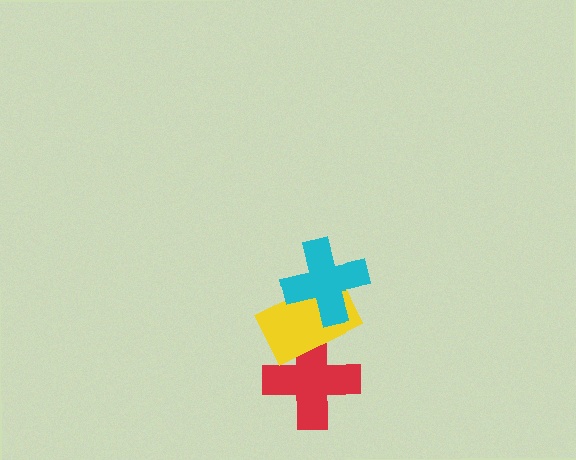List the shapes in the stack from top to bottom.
From top to bottom: the cyan cross, the yellow rectangle, the red cross.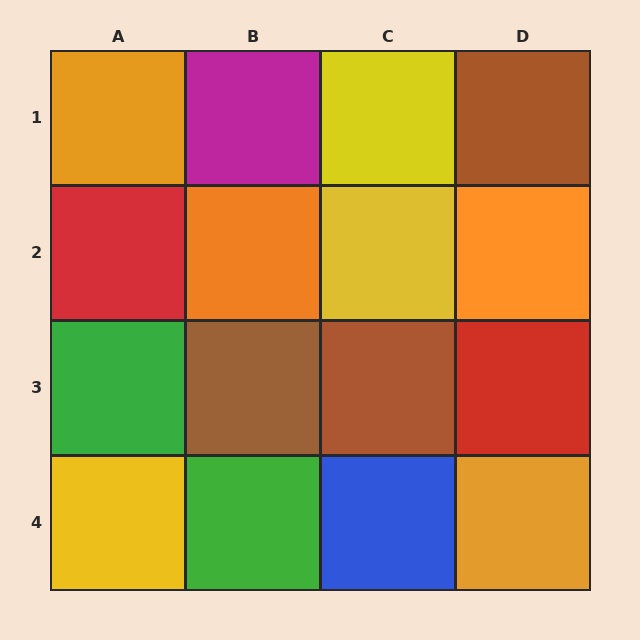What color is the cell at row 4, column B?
Green.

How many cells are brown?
3 cells are brown.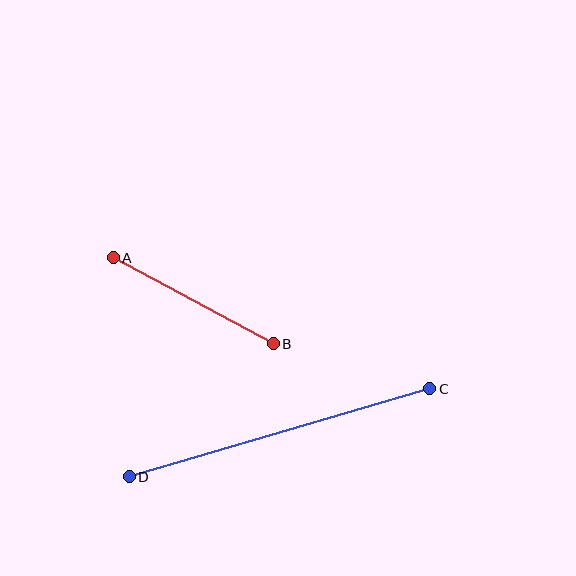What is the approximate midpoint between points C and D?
The midpoint is at approximately (280, 433) pixels.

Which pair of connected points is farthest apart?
Points C and D are farthest apart.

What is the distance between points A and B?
The distance is approximately 182 pixels.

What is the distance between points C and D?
The distance is approximately 313 pixels.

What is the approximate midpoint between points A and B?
The midpoint is at approximately (193, 301) pixels.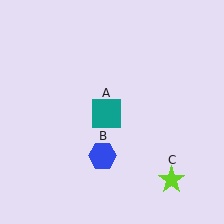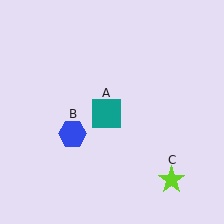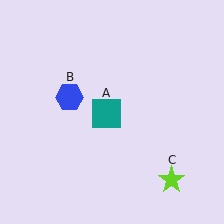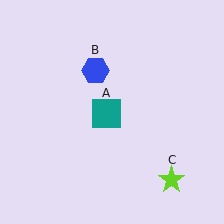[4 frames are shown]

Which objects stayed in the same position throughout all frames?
Teal square (object A) and lime star (object C) remained stationary.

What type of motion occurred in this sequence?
The blue hexagon (object B) rotated clockwise around the center of the scene.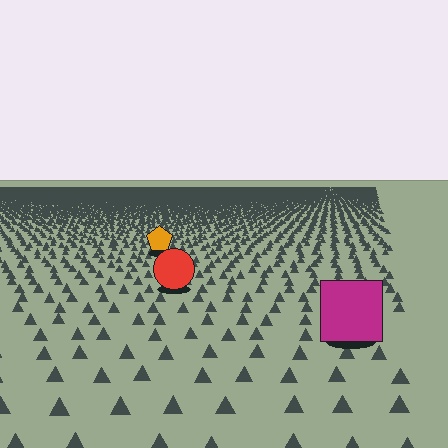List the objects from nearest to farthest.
From nearest to farthest: the magenta square, the red circle, the orange pentagon.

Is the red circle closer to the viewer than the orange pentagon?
Yes. The red circle is closer — you can tell from the texture gradient: the ground texture is coarser near it.